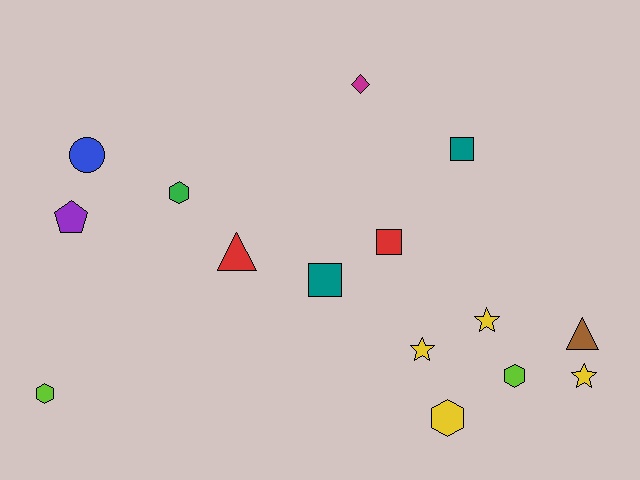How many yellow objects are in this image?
There are 4 yellow objects.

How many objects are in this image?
There are 15 objects.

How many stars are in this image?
There are 3 stars.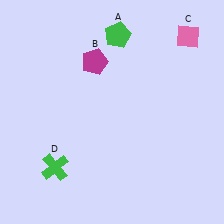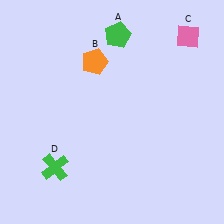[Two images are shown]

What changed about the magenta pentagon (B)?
In Image 1, B is magenta. In Image 2, it changed to orange.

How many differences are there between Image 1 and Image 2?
There is 1 difference between the two images.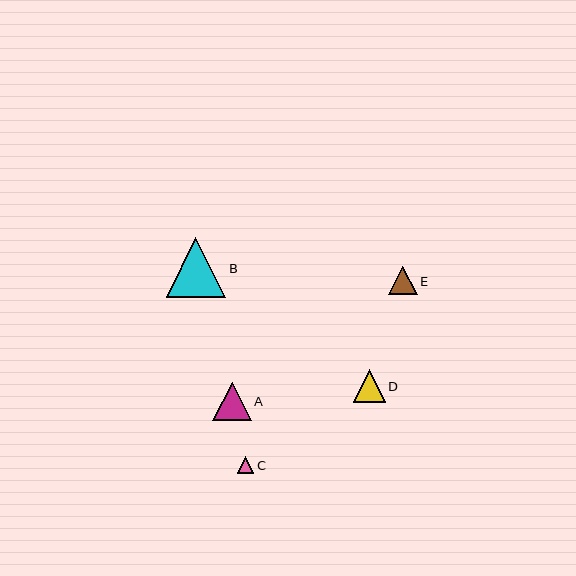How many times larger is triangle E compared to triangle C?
Triangle E is approximately 1.7 times the size of triangle C.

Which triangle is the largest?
Triangle B is the largest with a size of approximately 59 pixels.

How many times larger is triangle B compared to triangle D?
Triangle B is approximately 1.8 times the size of triangle D.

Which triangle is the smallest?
Triangle C is the smallest with a size of approximately 16 pixels.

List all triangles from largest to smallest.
From largest to smallest: B, A, D, E, C.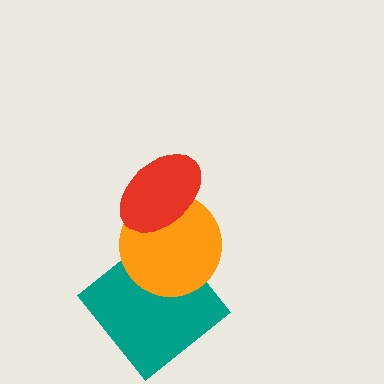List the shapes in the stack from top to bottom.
From top to bottom: the red ellipse, the orange circle, the teal diamond.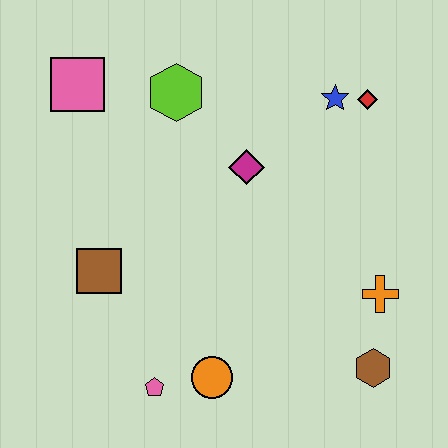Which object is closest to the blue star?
The red diamond is closest to the blue star.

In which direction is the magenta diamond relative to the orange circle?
The magenta diamond is above the orange circle.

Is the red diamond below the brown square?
No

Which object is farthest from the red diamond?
The pink pentagon is farthest from the red diamond.